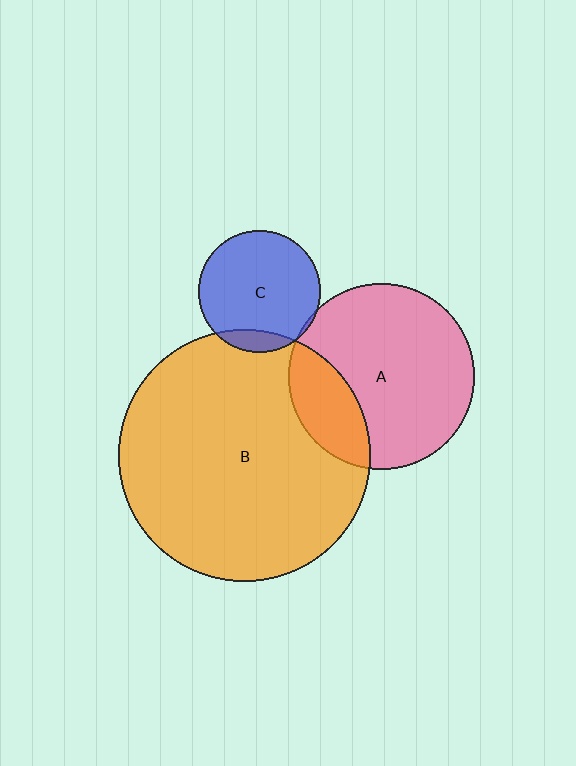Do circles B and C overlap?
Yes.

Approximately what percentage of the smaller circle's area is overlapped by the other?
Approximately 10%.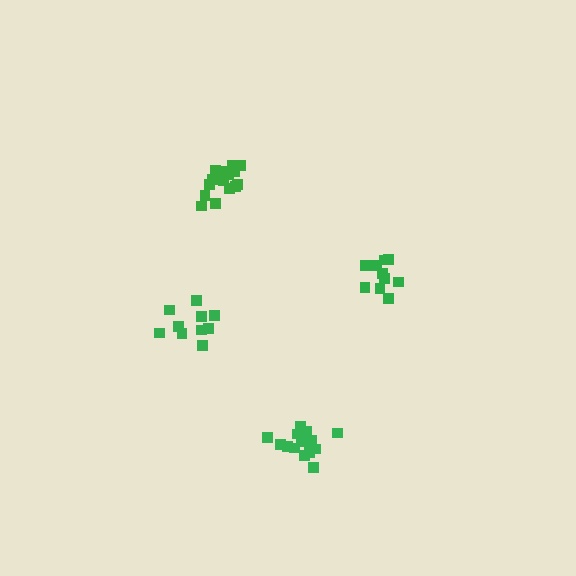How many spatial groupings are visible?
There are 4 spatial groupings.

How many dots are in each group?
Group 1: 11 dots, Group 2: 16 dots, Group 3: 16 dots, Group 4: 12 dots (55 total).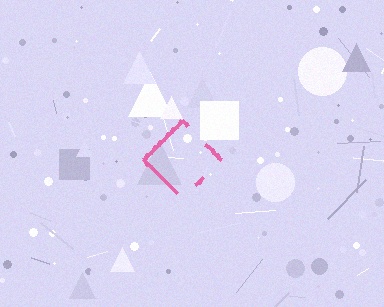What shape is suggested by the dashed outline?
The dashed outline suggests a diamond.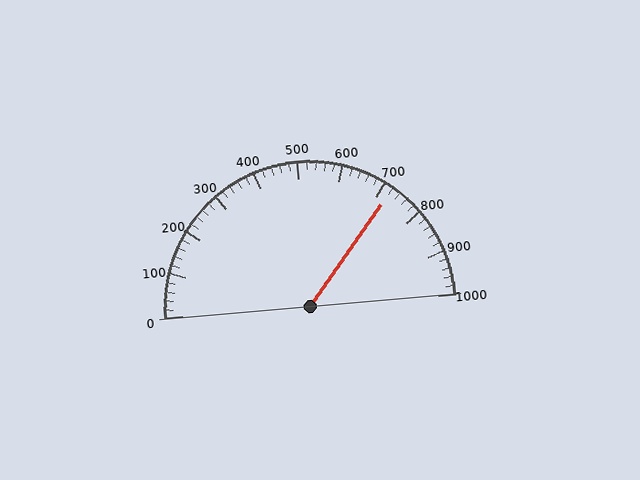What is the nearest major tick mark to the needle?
The nearest major tick mark is 700.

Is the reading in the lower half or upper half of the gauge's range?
The reading is in the upper half of the range (0 to 1000).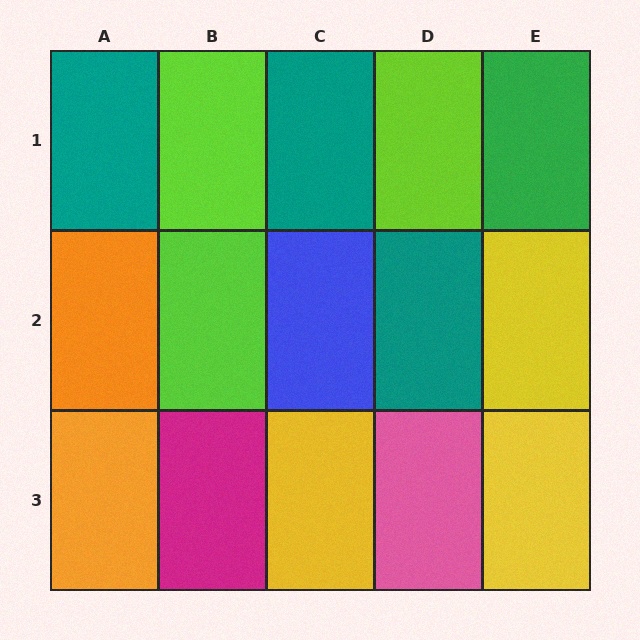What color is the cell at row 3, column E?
Yellow.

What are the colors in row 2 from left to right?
Orange, lime, blue, teal, yellow.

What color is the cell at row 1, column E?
Green.